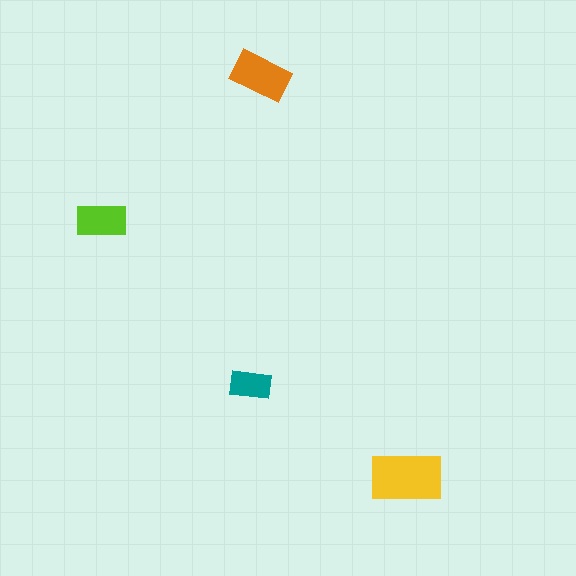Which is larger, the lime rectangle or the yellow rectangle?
The yellow one.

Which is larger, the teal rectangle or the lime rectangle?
The lime one.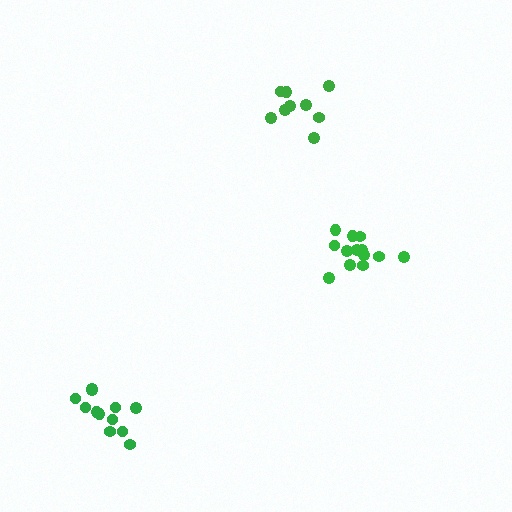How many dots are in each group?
Group 1: 9 dots, Group 2: 13 dots, Group 3: 12 dots (34 total).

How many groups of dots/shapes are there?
There are 3 groups.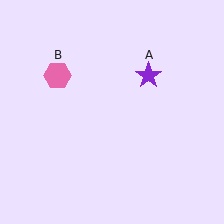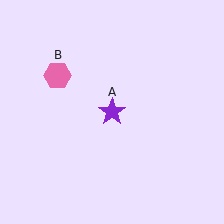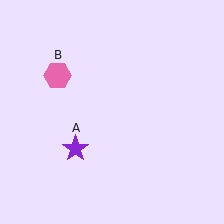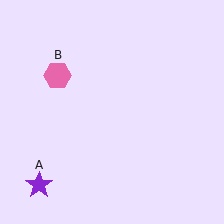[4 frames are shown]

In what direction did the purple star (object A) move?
The purple star (object A) moved down and to the left.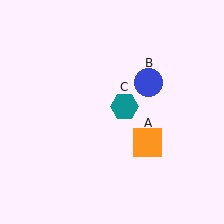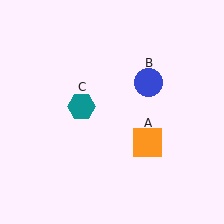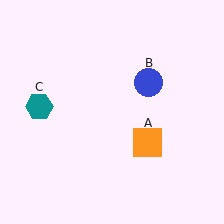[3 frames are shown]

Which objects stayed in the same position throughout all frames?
Orange square (object A) and blue circle (object B) remained stationary.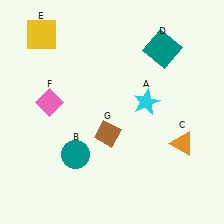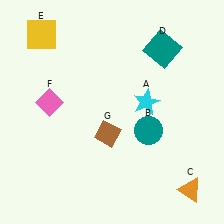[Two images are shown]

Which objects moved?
The objects that moved are: the teal circle (B), the orange triangle (C).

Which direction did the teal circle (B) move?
The teal circle (B) moved right.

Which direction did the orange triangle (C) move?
The orange triangle (C) moved down.